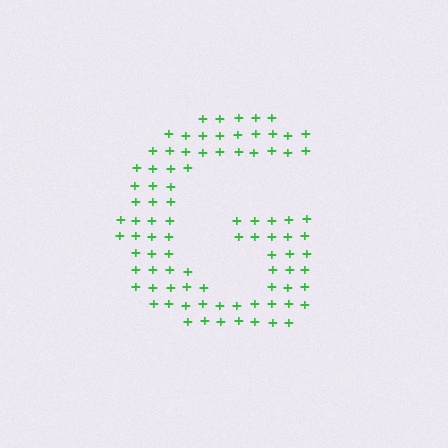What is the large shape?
The large shape is the letter G.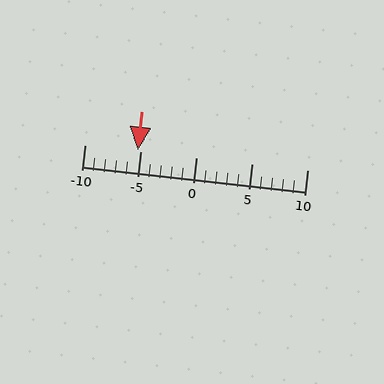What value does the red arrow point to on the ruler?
The red arrow points to approximately -5.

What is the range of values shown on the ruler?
The ruler shows values from -10 to 10.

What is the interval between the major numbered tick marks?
The major tick marks are spaced 5 units apart.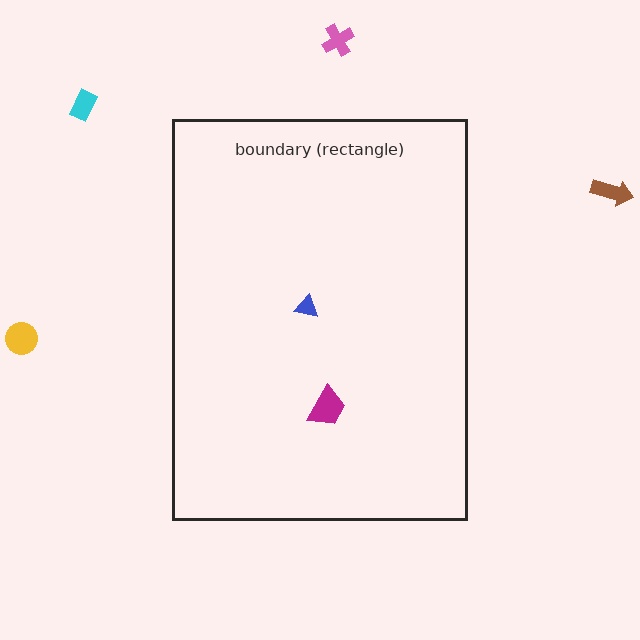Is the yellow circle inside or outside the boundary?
Outside.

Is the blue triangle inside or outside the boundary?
Inside.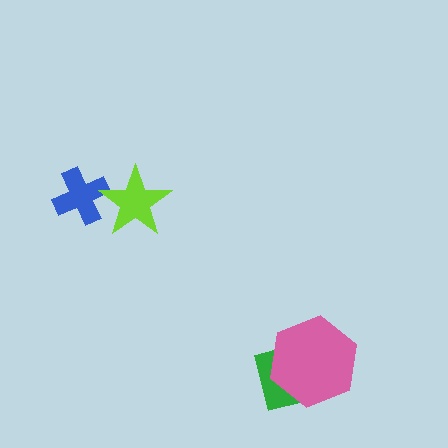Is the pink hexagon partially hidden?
No, no other shape covers it.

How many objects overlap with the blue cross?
1 object overlaps with the blue cross.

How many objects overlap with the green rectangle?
1 object overlaps with the green rectangle.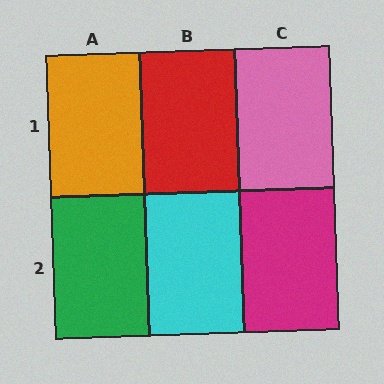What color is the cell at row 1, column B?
Red.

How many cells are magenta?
1 cell is magenta.